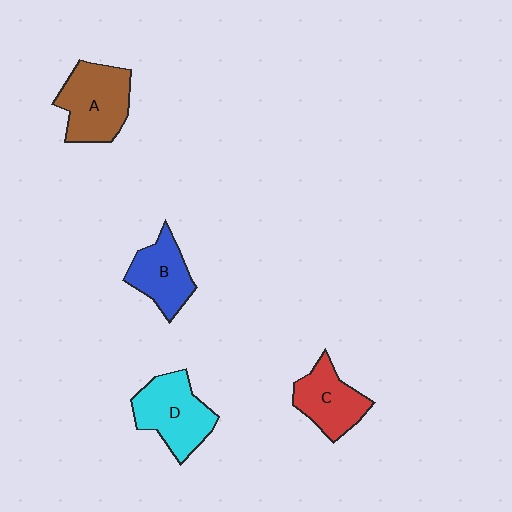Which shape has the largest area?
Shape A (brown).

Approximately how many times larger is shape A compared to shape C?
Approximately 1.3 times.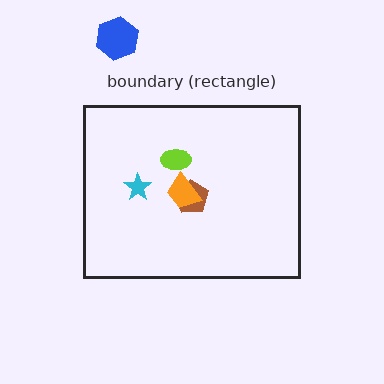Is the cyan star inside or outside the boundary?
Inside.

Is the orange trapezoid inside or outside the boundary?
Inside.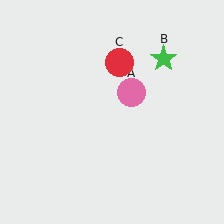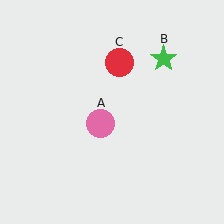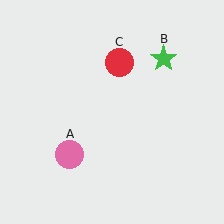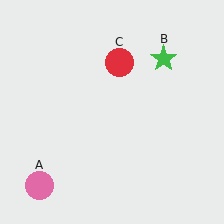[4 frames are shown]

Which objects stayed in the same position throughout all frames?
Green star (object B) and red circle (object C) remained stationary.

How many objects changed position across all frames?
1 object changed position: pink circle (object A).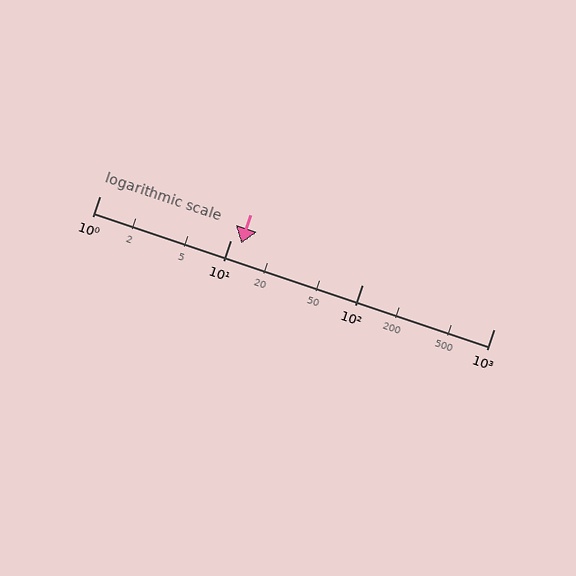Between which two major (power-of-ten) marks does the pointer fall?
The pointer is between 10 and 100.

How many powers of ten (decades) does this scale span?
The scale spans 3 decades, from 1 to 1000.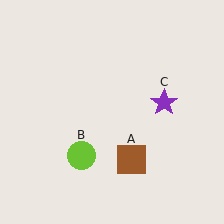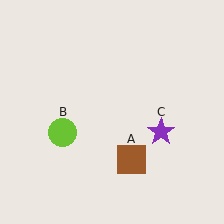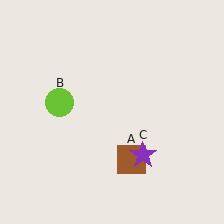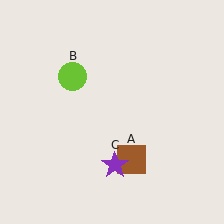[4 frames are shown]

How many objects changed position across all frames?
2 objects changed position: lime circle (object B), purple star (object C).